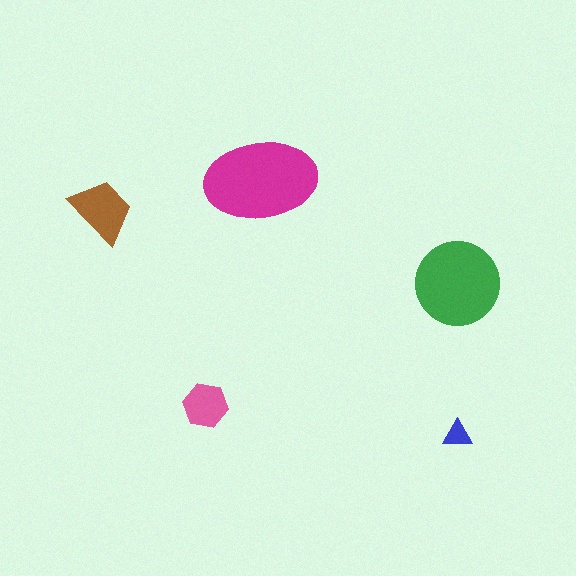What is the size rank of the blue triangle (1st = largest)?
5th.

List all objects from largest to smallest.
The magenta ellipse, the green circle, the brown trapezoid, the pink hexagon, the blue triangle.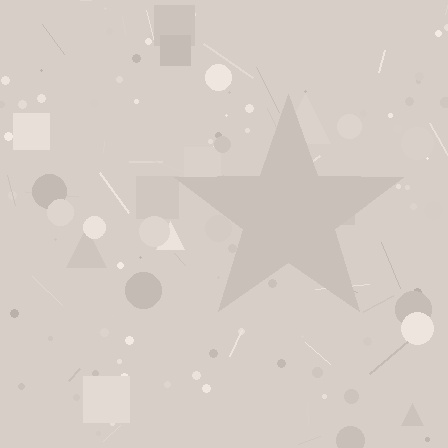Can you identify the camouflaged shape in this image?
The camouflaged shape is a star.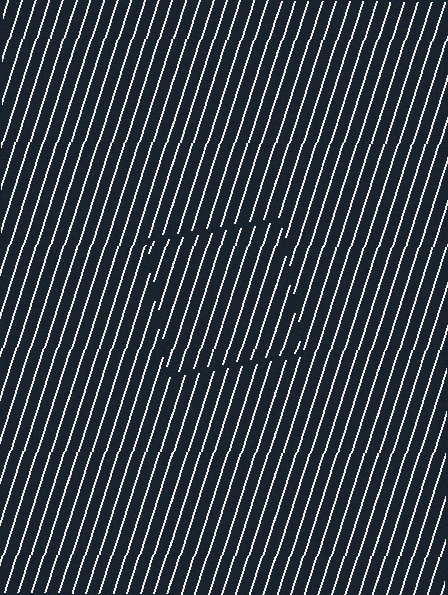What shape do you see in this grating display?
An illusory square. The interior of the shape contains the same grating, shifted by half a period — the contour is defined by the phase discontinuity where line-ends from the inner and outer gratings abut.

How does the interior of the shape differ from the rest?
The interior of the shape contains the same grating, shifted by half a period — the contour is defined by the phase discontinuity where line-ends from the inner and outer gratings abut.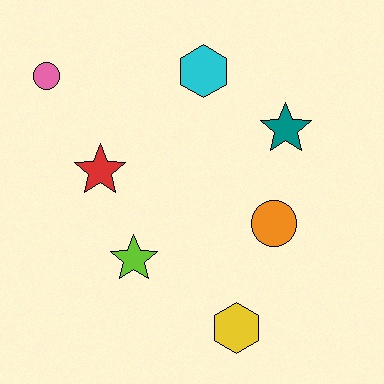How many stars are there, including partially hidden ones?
There are 3 stars.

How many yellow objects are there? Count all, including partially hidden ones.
There is 1 yellow object.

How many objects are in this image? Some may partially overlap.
There are 7 objects.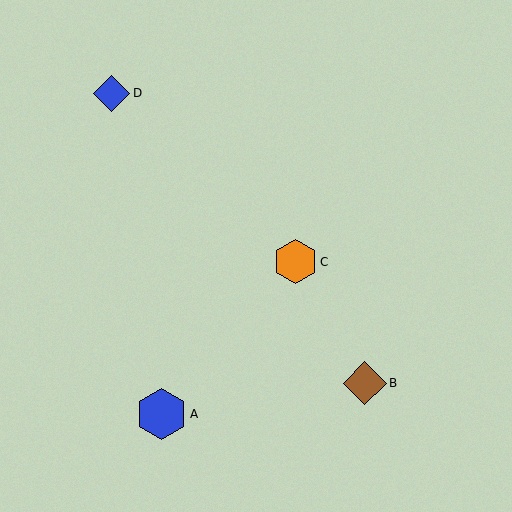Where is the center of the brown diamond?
The center of the brown diamond is at (365, 383).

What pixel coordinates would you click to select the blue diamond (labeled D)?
Click at (112, 93) to select the blue diamond D.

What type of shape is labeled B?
Shape B is a brown diamond.